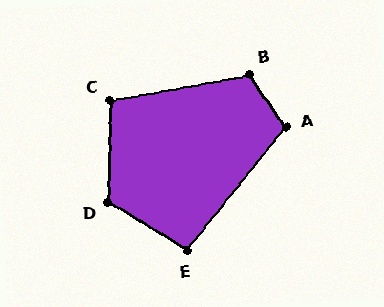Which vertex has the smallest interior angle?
E, at approximately 97 degrees.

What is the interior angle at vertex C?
Approximately 101 degrees (obtuse).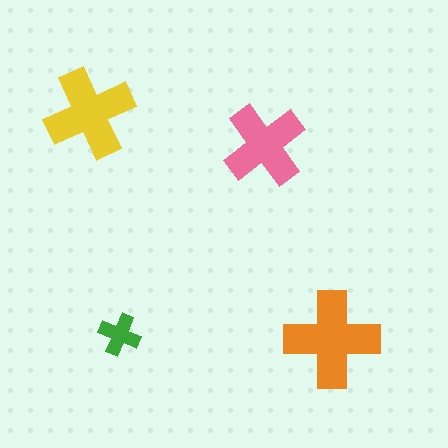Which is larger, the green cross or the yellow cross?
The yellow one.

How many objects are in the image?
There are 4 objects in the image.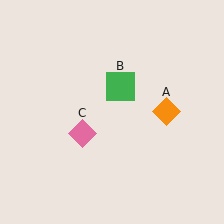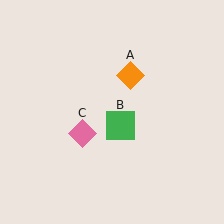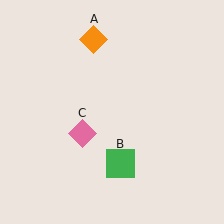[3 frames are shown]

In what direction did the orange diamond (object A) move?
The orange diamond (object A) moved up and to the left.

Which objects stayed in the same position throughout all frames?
Pink diamond (object C) remained stationary.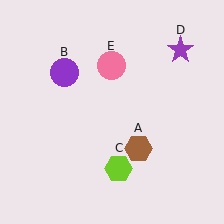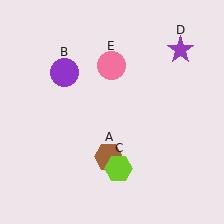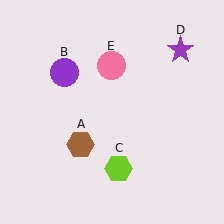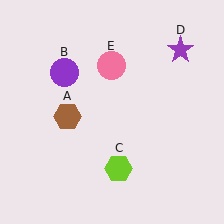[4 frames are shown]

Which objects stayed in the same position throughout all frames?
Purple circle (object B) and lime hexagon (object C) and purple star (object D) and pink circle (object E) remained stationary.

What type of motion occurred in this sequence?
The brown hexagon (object A) rotated clockwise around the center of the scene.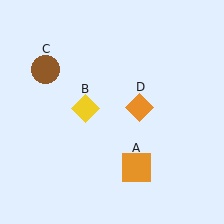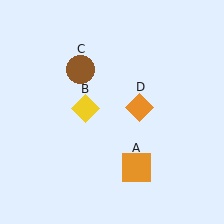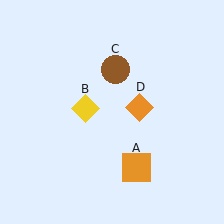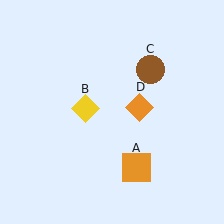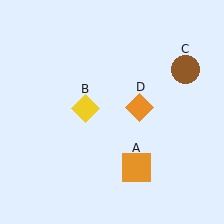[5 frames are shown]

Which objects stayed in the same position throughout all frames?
Orange square (object A) and yellow diamond (object B) and orange diamond (object D) remained stationary.